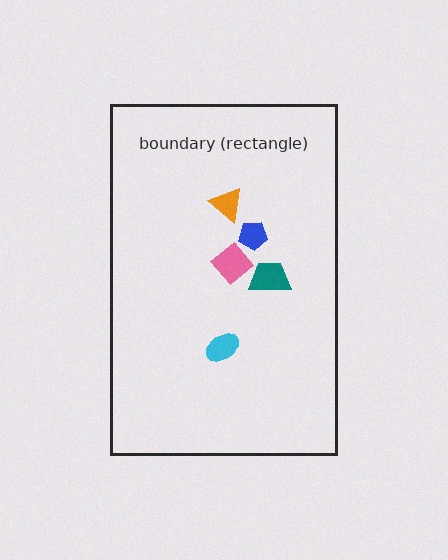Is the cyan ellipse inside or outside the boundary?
Inside.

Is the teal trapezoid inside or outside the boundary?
Inside.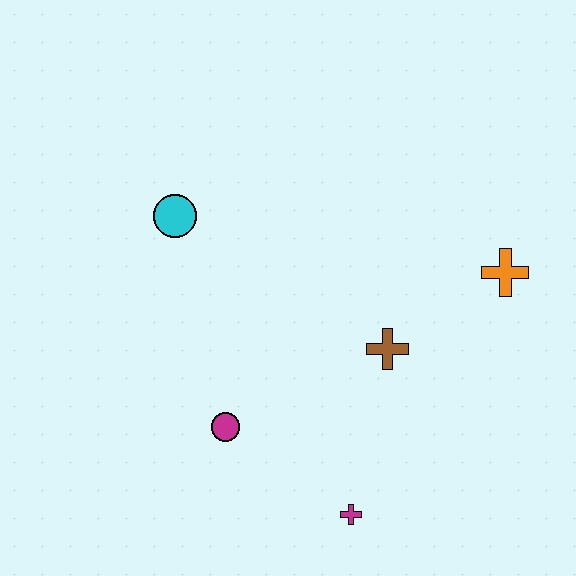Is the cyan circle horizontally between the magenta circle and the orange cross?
No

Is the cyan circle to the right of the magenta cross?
No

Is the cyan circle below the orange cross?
No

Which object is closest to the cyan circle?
The magenta circle is closest to the cyan circle.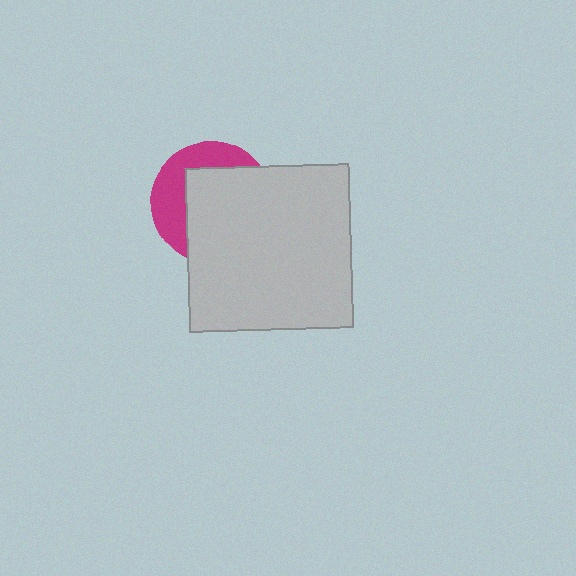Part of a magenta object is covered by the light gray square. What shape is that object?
It is a circle.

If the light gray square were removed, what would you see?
You would see the complete magenta circle.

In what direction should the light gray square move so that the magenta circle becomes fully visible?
The light gray square should move toward the lower-right. That is the shortest direction to clear the overlap and leave the magenta circle fully visible.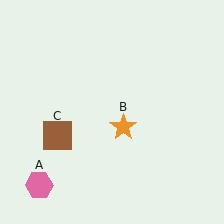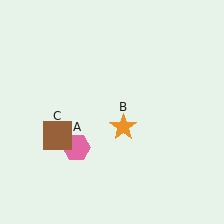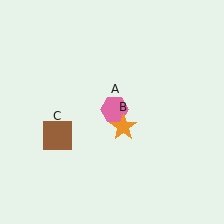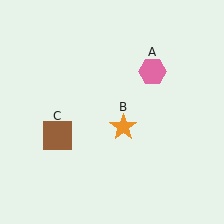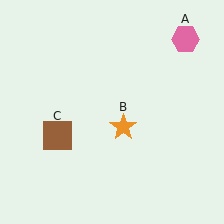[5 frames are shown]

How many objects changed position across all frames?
1 object changed position: pink hexagon (object A).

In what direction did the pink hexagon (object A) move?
The pink hexagon (object A) moved up and to the right.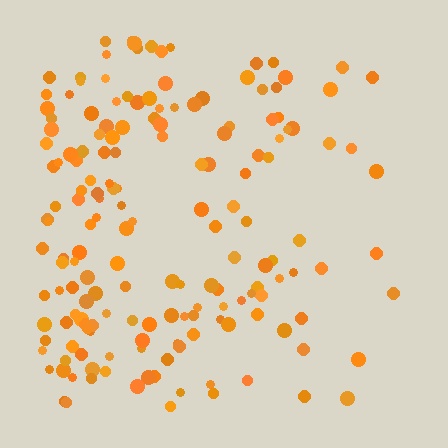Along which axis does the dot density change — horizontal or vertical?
Horizontal.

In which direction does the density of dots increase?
From right to left, with the left side densest.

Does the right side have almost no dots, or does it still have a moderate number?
Still a moderate number, just noticeably fewer than the left.